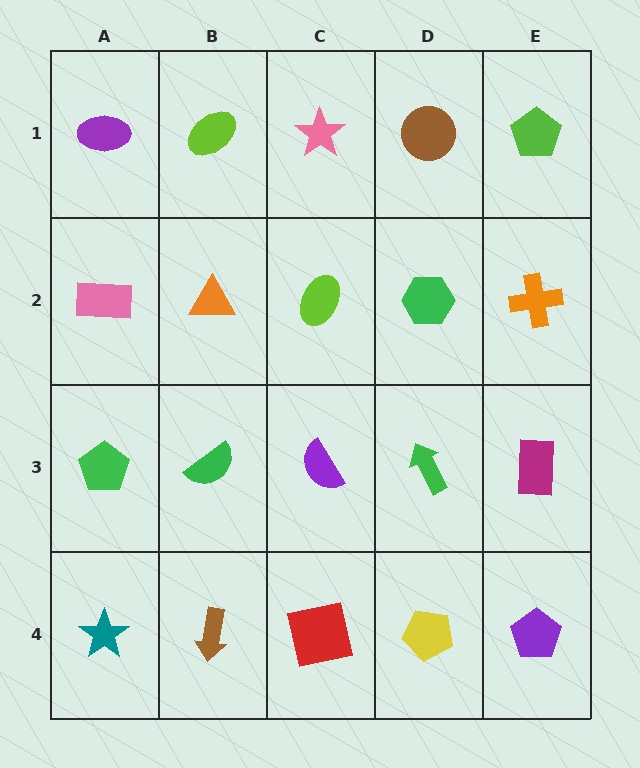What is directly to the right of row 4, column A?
A brown arrow.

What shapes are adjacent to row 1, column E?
An orange cross (row 2, column E), a brown circle (row 1, column D).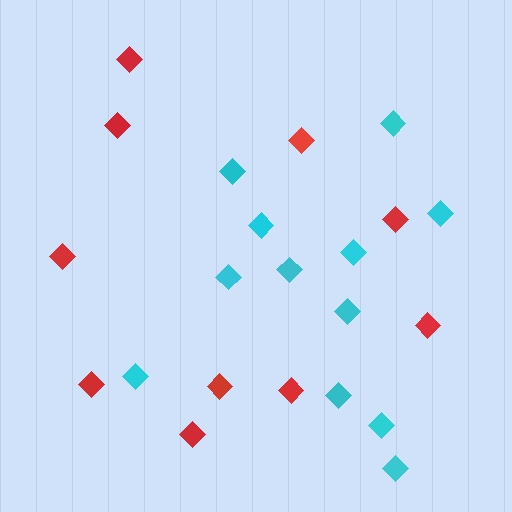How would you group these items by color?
There are 2 groups: one group of cyan diamonds (12) and one group of red diamonds (10).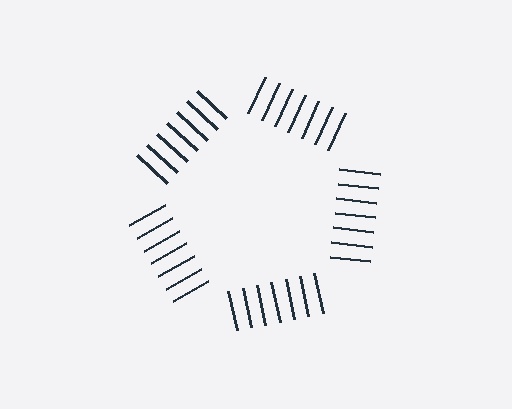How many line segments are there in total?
35 — 7 along each of the 5 edges.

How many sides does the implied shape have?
5 sides — the line-ends trace a pentagon.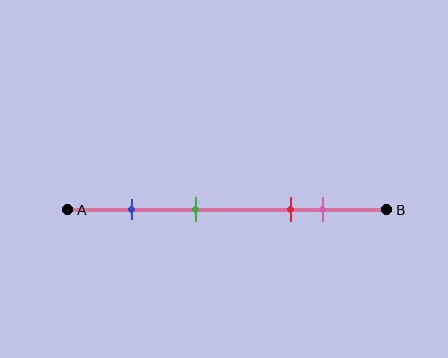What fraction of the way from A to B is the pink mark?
The pink mark is approximately 80% (0.8) of the way from A to B.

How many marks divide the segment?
There are 4 marks dividing the segment.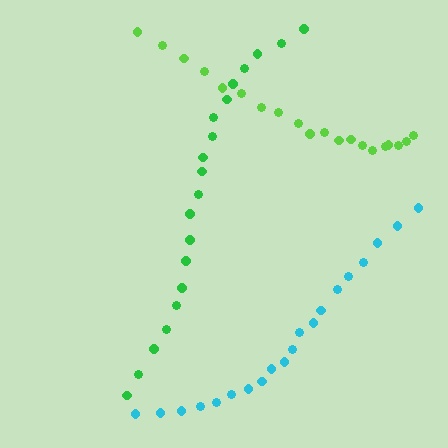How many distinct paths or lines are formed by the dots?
There are 3 distinct paths.